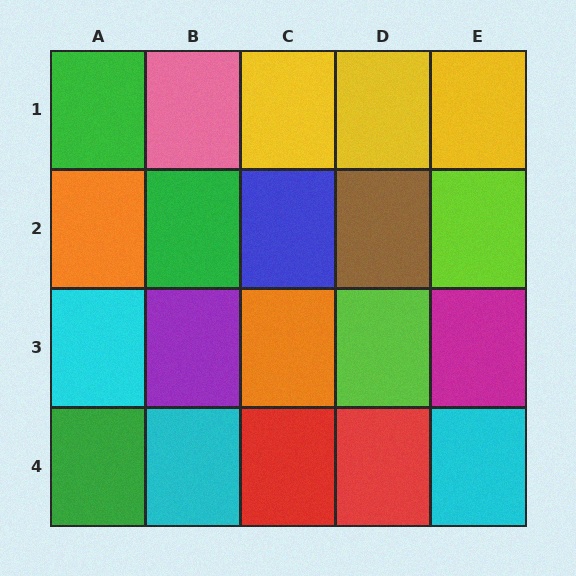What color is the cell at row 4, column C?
Red.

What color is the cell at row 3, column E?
Magenta.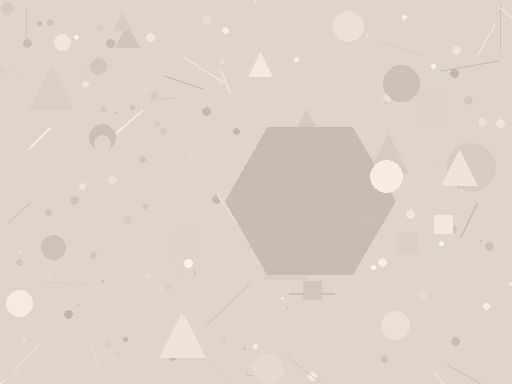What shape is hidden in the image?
A hexagon is hidden in the image.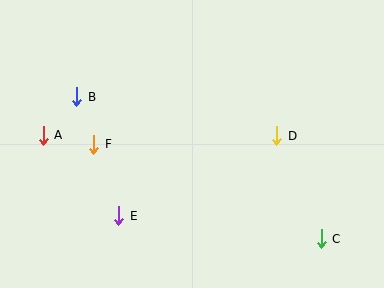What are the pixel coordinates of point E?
Point E is at (119, 216).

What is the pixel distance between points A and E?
The distance between A and E is 110 pixels.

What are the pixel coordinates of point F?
Point F is at (94, 144).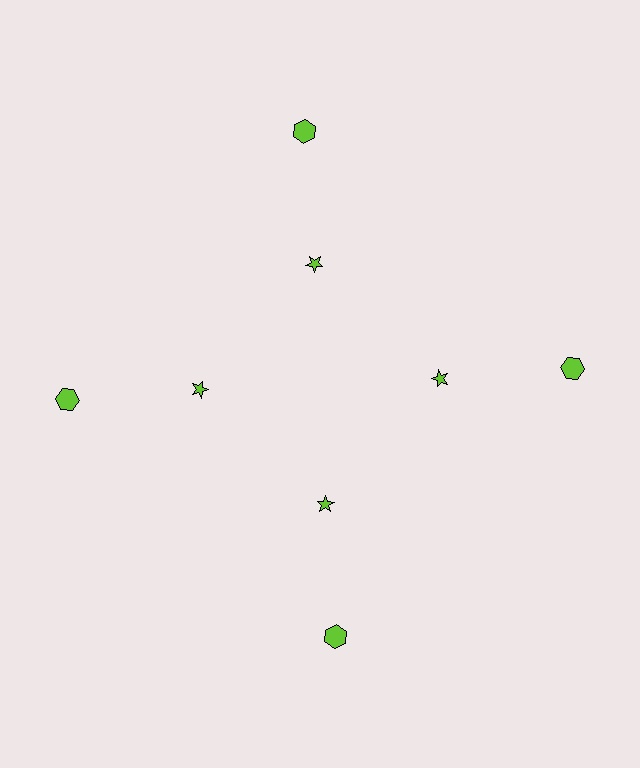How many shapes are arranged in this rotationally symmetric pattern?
There are 8 shapes, arranged in 4 groups of 2.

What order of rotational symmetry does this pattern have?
This pattern has 4-fold rotational symmetry.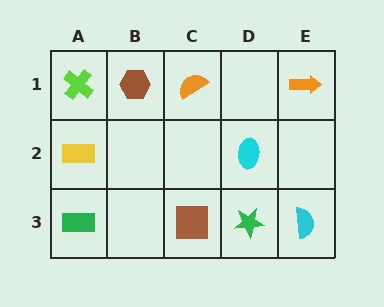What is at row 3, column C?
A brown square.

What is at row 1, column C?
An orange semicircle.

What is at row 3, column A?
A green rectangle.